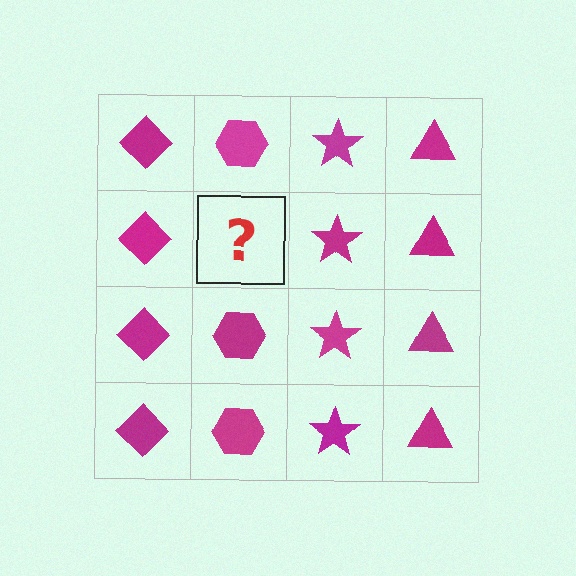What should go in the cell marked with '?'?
The missing cell should contain a magenta hexagon.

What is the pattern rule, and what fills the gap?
The rule is that each column has a consistent shape. The gap should be filled with a magenta hexagon.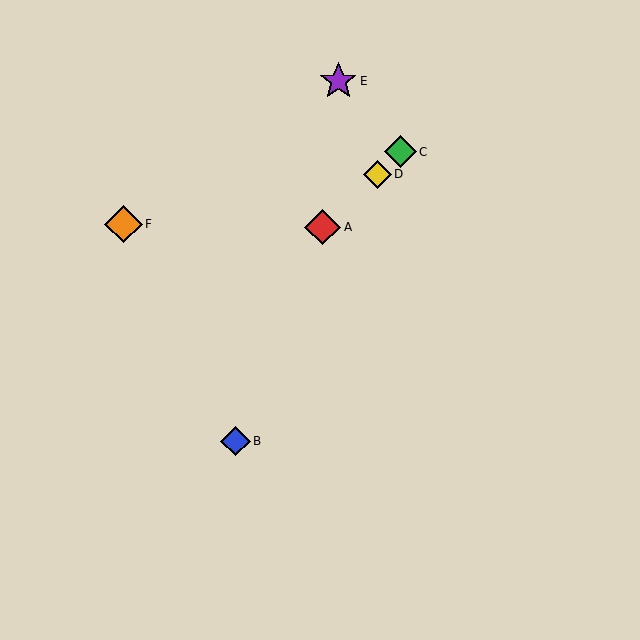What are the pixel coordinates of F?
Object F is at (123, 224).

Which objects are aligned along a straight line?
Objects A, C, D are aligned along a straight line.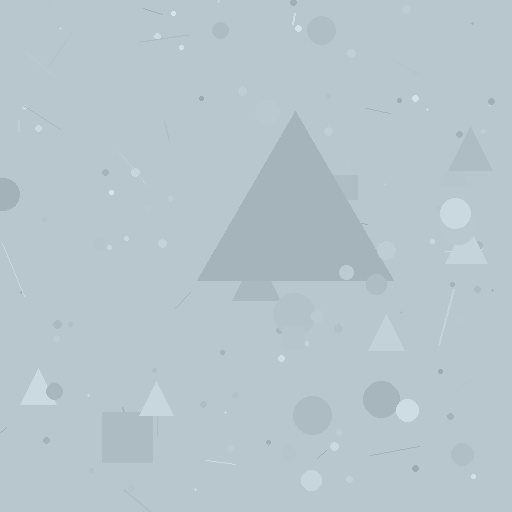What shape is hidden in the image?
A triangle is hidden in the image.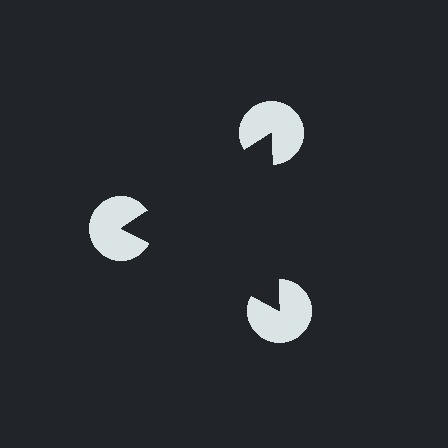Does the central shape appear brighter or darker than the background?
It typically appears slightly darker than the background, even though no actual brightness change is drawn.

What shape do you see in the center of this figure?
An illusory triangle — its edges are inferred from the aligned wedge cuts in the pac-man discs, not physically drawn.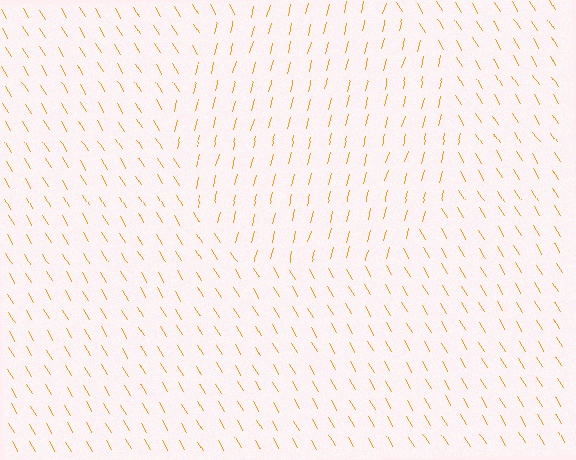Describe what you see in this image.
The image is filled with small orange line segments. A circle region in the image has lines oriented differently from the surrounding lines, creating a visible texture boundary.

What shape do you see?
I see a circle.